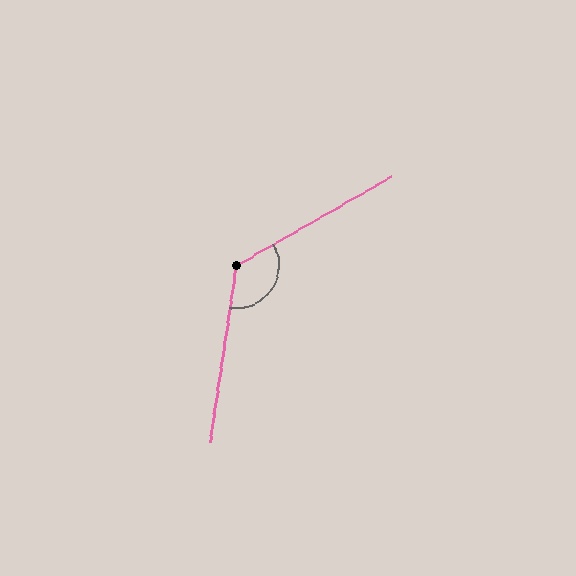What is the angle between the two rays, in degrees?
Approximately 128 degrees.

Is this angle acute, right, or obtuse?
It is obtuse.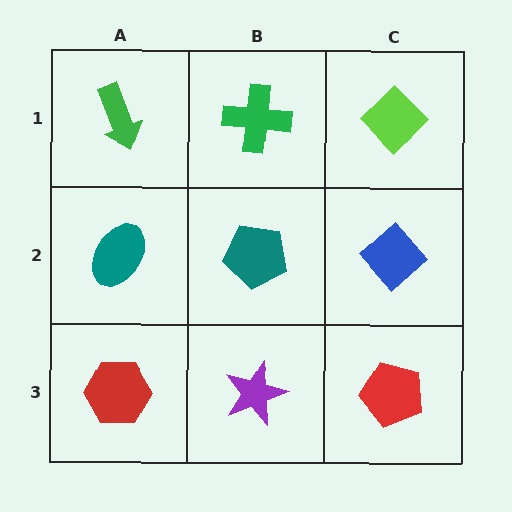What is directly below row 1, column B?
A teal pentagon.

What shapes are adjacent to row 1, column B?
A teal pentagon (row 2, column B), a green arrow (row 1, column A), a lime diamond (row 1, column C).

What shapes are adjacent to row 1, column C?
A blue diamond (row 2, column C), a green cross (row 1, column B).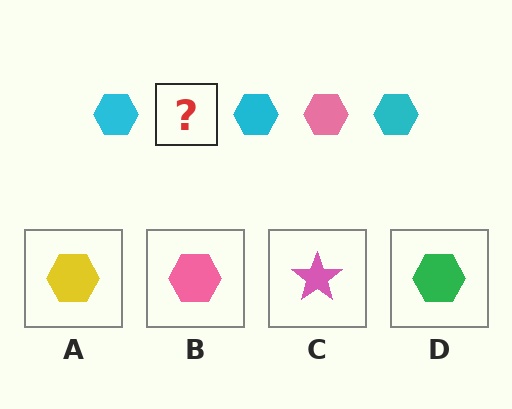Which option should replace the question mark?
Option B.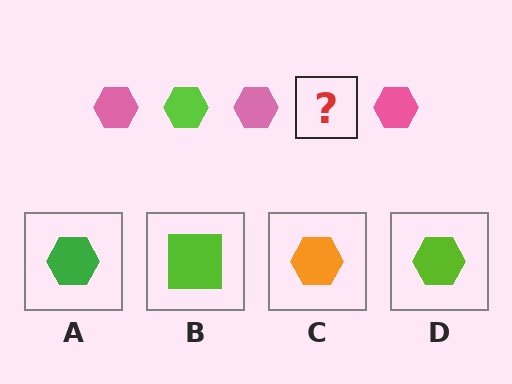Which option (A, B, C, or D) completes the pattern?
D.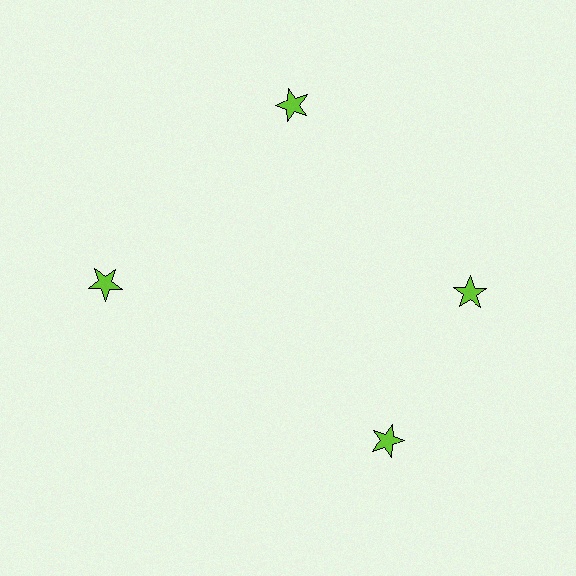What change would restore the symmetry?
The symmetry would be restored by rotating it back into even spacing with its neighbors so that all 4 stars sit at equal angles and equal distance from the center.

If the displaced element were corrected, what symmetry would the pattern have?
It would have 4-fold rotational symmetry — the pattern would map onto itself every 90 degrees.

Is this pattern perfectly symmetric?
No. The 4 lime stars are arranged in a ring, but one element near the 6 o'clock position is rotated out of alignment along the ring, breaking the 4-fold rotational symmetry.